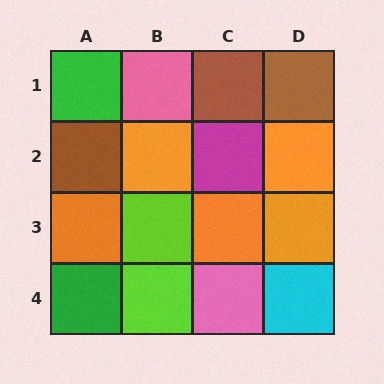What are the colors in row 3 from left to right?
Orange, lime, orange, orange.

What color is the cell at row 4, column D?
Cyan.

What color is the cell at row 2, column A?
Brown.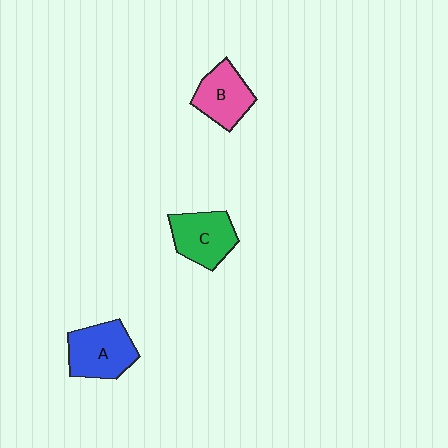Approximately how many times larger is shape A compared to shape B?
Approximately 1.2 times.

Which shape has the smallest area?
Shape B (pink).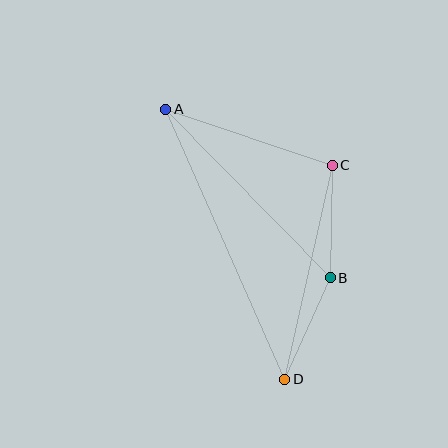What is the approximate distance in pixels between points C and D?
The distance between C and D is approximately 219 pixels.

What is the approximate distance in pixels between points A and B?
The distance between A and B is approximately 235 pixels.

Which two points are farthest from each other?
Points A and D are farthest from each other.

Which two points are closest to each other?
Points B and D are closest to each other.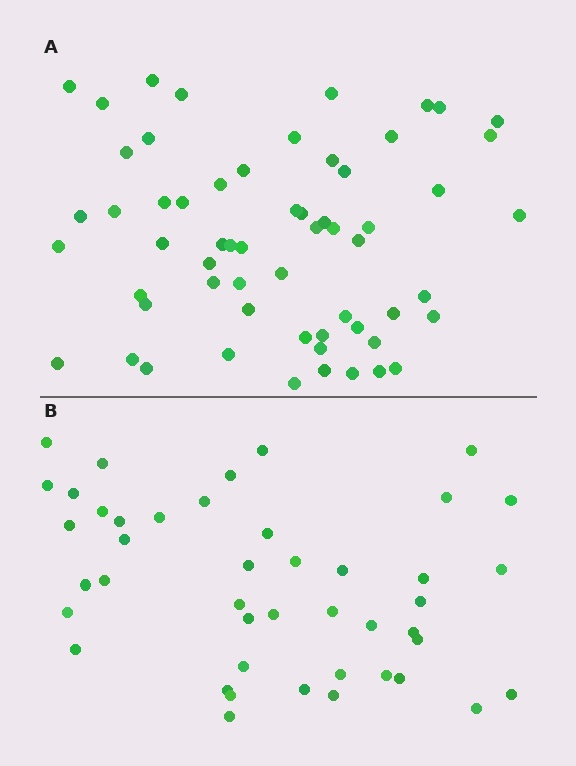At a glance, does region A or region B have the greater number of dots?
Region A (the top region) has more dots.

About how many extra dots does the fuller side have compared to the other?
Region A has approximately 15 more dots than region B.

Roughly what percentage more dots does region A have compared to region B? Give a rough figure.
About 35% more.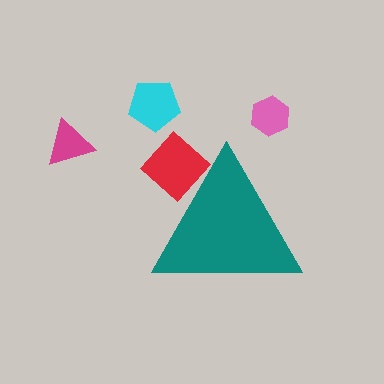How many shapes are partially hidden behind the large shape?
1 shape is partially hidden.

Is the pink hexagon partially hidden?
No, the pink hexagon is fully visible.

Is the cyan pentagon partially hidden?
No, the cyan pentagon is fully visible.